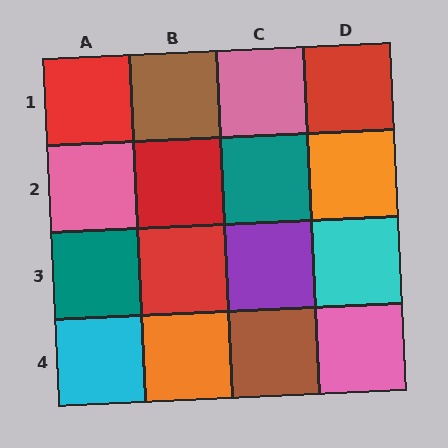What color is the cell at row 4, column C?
Brown.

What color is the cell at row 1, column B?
Brown.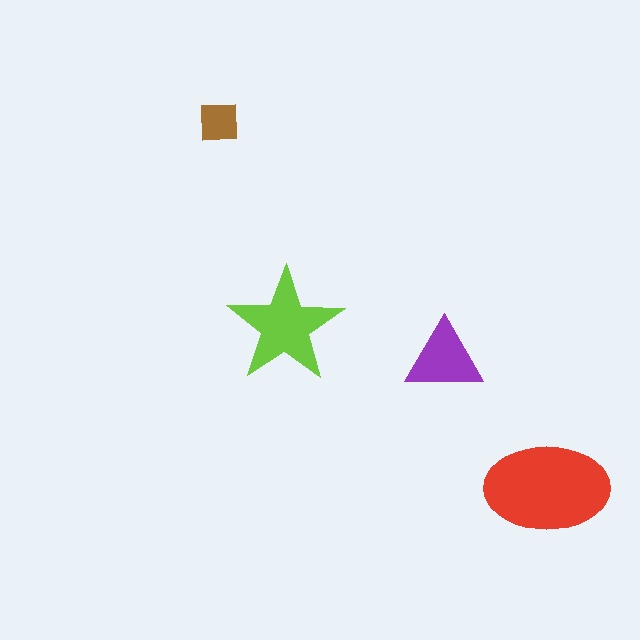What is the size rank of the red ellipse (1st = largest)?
1st.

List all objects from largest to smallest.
The red ellipse, the lime star, the purple triangle, the brown square.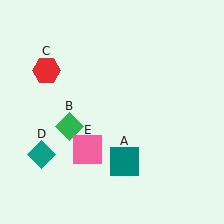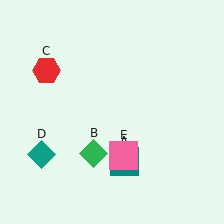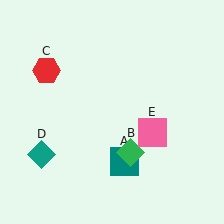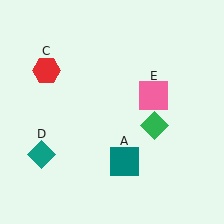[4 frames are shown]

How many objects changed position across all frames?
2 objects changed position: green diamond (object B), pink square (object E).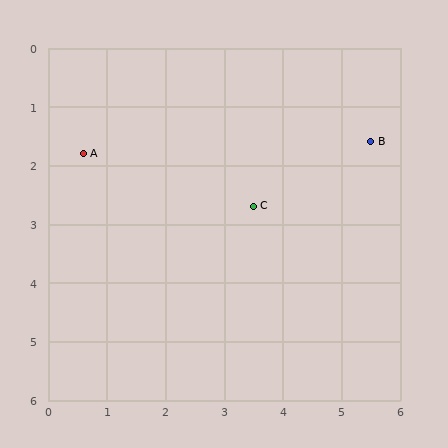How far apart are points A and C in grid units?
Points A and C are about 3.0 grid units apart.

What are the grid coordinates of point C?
Point C is at approximately (3.5, 2.7).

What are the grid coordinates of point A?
Point A is at approximately (0.6, 1.8).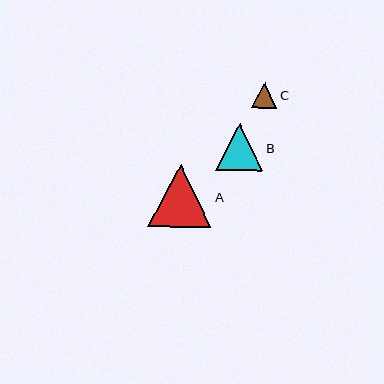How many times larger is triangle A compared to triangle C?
Triangle A is approximately 2.5 times the size of triangle C.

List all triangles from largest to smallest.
From largest to smallest: A, B, C.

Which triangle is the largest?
Triangle A is the largest with a size of approximately 63 pixels.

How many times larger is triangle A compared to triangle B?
Triangle A is approximately 1.3 times the size of triangle B.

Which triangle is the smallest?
Triangle C is the smallest with a size of approximately 25 pixels.